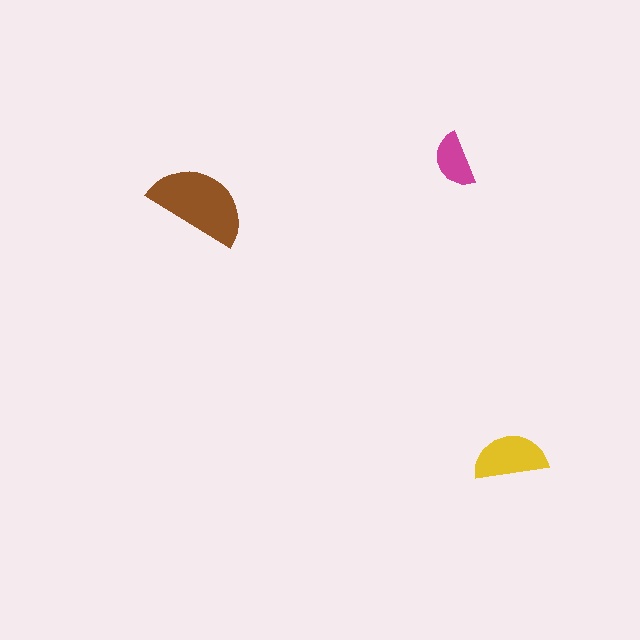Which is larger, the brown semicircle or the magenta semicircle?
The brown one.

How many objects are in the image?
There are 3 objects in the image.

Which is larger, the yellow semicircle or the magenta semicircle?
The yellow one.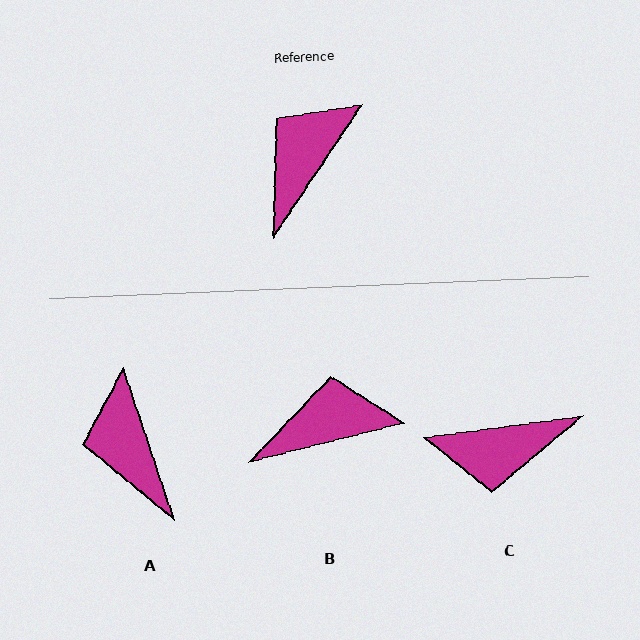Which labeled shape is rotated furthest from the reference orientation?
C, about 131 degrees away.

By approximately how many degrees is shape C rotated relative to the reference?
Approximately 131 degrees counter-clockwise.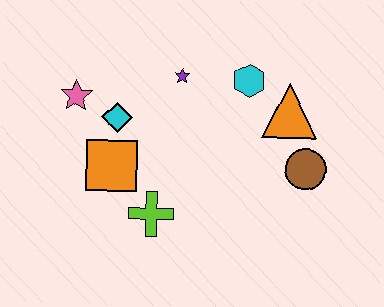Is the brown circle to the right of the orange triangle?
Yes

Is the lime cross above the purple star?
No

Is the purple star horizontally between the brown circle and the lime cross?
Yes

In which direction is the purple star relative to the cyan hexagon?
The purple star is to the left of the cyan hexagon.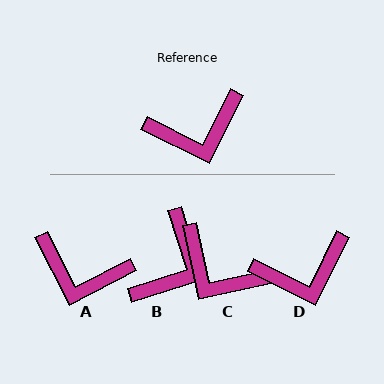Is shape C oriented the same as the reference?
No, it is off by about 52 degrees.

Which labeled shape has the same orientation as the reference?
D.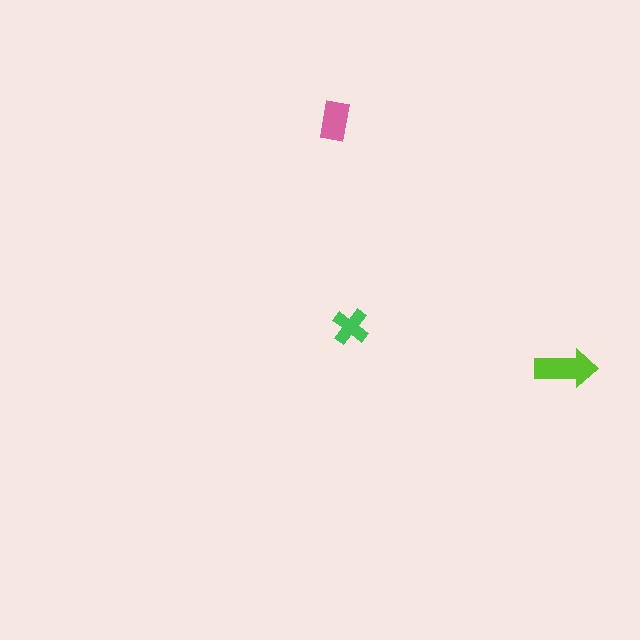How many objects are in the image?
There are 3 objects in the image.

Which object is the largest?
The lime arrow.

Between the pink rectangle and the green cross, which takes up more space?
The pink rectangle.